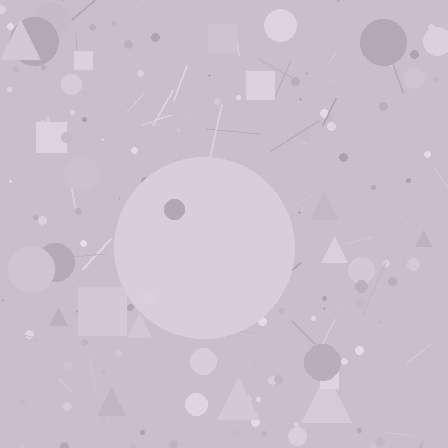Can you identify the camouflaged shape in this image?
The camouflaged shape is a circle.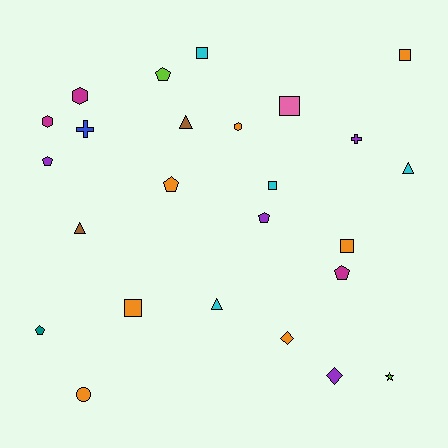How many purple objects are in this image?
There are 4 purple objects.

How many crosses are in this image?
There are 2 crosses.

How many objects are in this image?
There are 25 objects.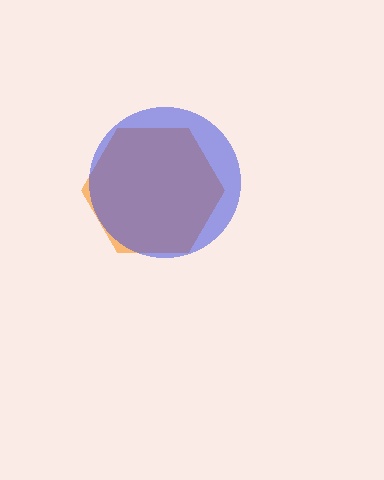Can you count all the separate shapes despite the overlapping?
Yes, there are 2 separate shapes.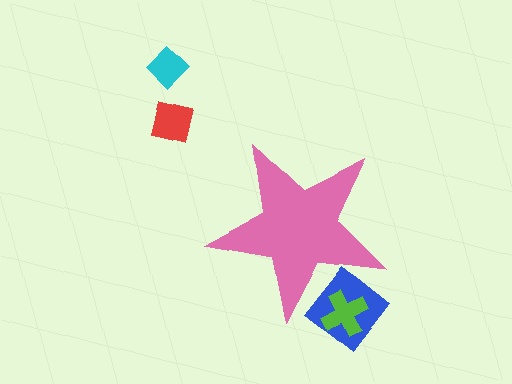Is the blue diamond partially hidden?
Yes, the blue diamond is partially hidden behind the pink star.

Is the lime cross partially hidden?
Yes, the lime cross is partially hidden behind the pink star.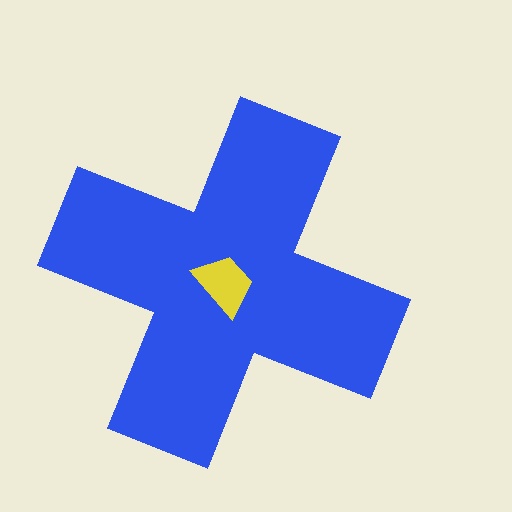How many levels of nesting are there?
2.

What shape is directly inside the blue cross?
The yellow trapezoid.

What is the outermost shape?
The blue cross.